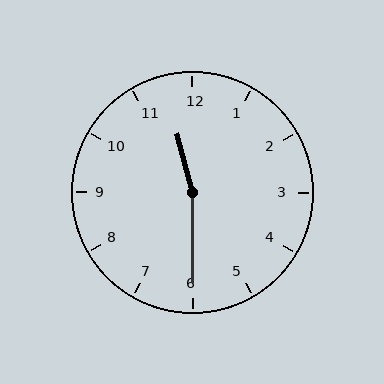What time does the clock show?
11:30.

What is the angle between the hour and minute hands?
Approximately 165 degrees.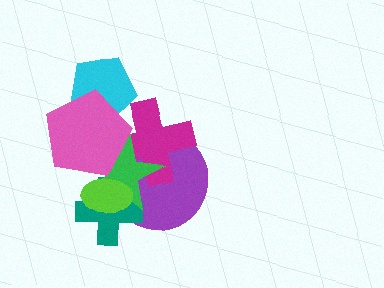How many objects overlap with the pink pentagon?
5 objects overlap with the pink pentagon.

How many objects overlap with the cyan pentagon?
1 object overlaps with the cyan pentagon.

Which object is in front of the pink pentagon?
The lime ellipse is in front of the pink pentagon.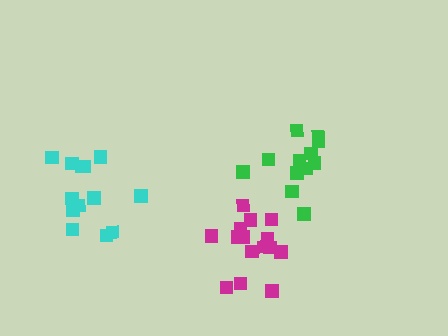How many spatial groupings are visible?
There are 3 spatial groupings.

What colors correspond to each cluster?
The clusters are colored: cyan, green, magenta.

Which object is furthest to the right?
The green cluster is rightmost.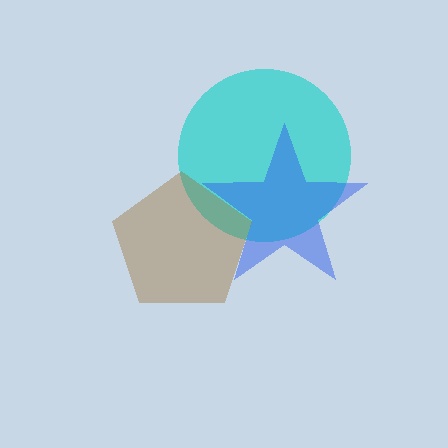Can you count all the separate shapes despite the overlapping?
Yes, there are 3 separate shapes.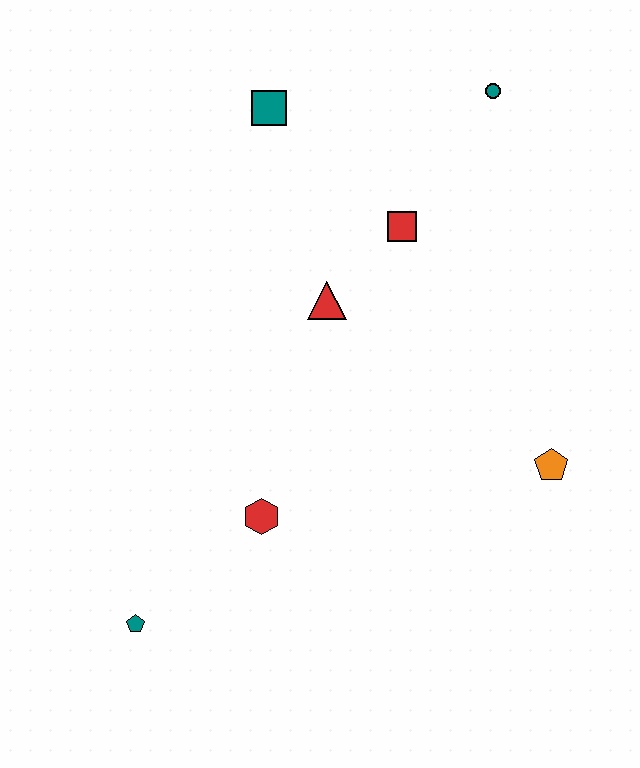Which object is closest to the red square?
The red triangle is closest to the red square.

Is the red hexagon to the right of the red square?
No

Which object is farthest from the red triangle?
The teal pentagon is farthest from the red triangle.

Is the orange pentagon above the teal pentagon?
Yes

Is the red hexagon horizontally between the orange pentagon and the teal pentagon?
Yes